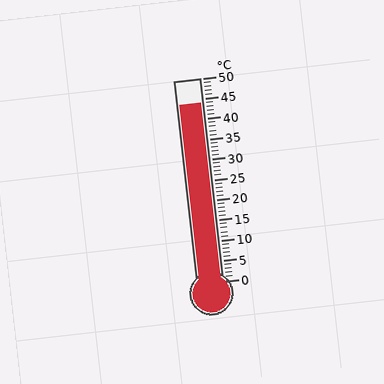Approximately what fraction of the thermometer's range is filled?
The thermometer is filled to approximately 90% of its range.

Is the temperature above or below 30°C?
The temperature is above 30°C.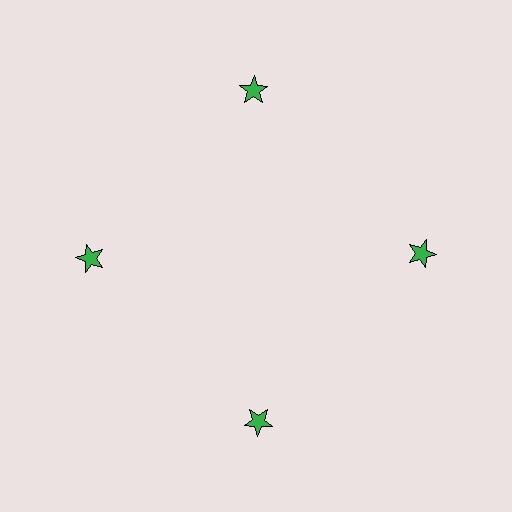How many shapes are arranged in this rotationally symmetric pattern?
There are 4 shapes, arranged in 4 groups of 1.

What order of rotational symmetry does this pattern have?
This pattern has 4-fold rotational symmetry.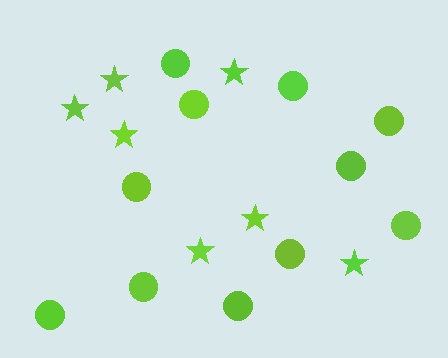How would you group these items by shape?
There are 2 groups: one group of stars (7) and one group of circles (11).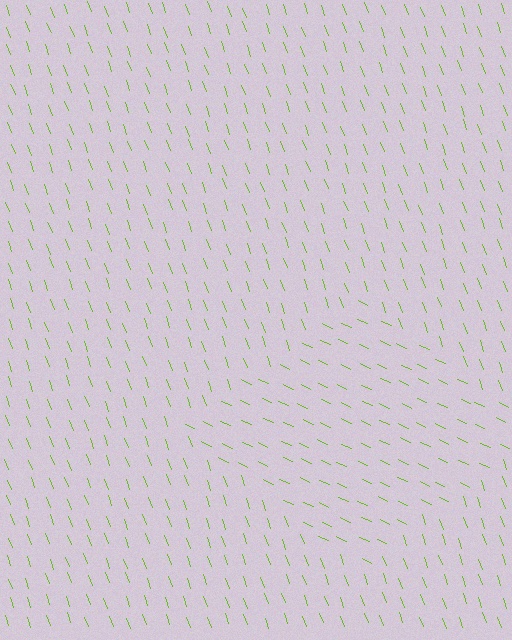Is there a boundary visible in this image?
Yes, there is a texture boundary formed by a change in line orientation.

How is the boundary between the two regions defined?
The boundary is defined purely by a change in line orientation (approximately 45 degrees difference). All lines are the same color and thickness.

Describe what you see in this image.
The image is filled with small lime line segments. A diamond region in the image has lines oriented differently from the surrounding lines, creating a visible texture boundary.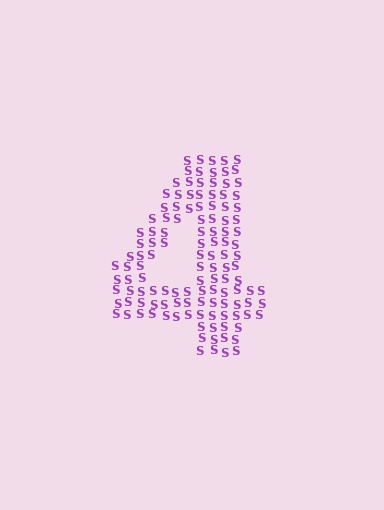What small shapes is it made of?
It is made of small letter S's.